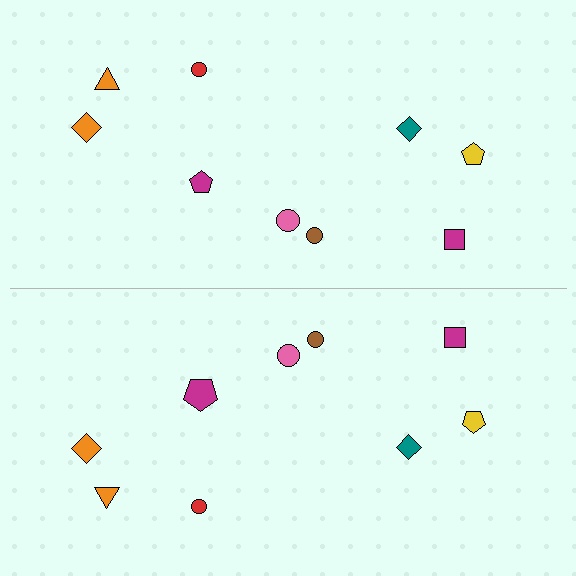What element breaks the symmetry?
The magenta pentagon on the bottom side has a different size than its mirror counterpart.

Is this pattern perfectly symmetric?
No, the pattern is not perfectly symmetric. The magenta pentagon on the bottom side has a different size than its mirror counterpart.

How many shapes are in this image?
There are 18 shapes in this image.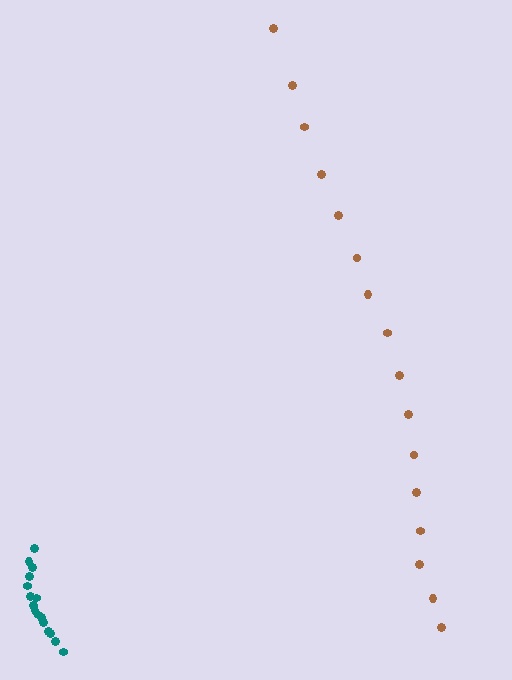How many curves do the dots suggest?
There are 2 distinct paths.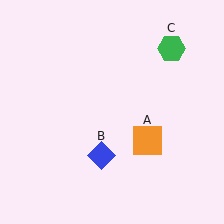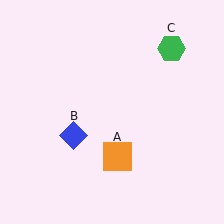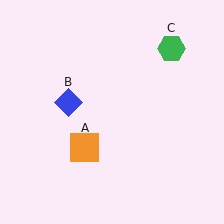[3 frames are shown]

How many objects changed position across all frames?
2 objects changed position: orange square (object A), blue diamond (object B).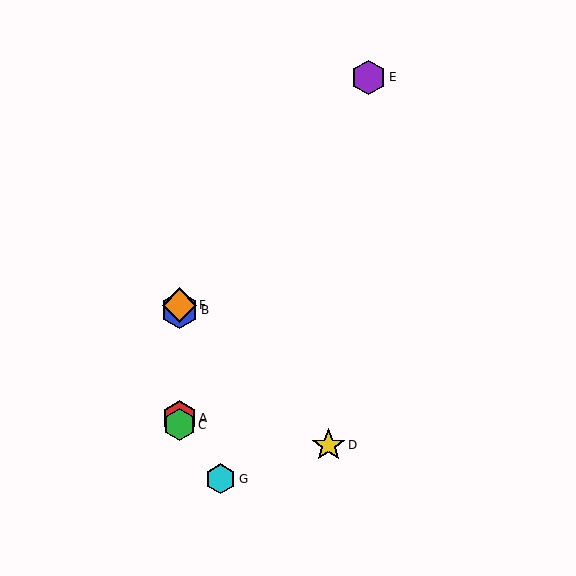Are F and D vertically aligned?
No, F is at x≈179 and D is at x≈328.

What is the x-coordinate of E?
Object E is at x≈369.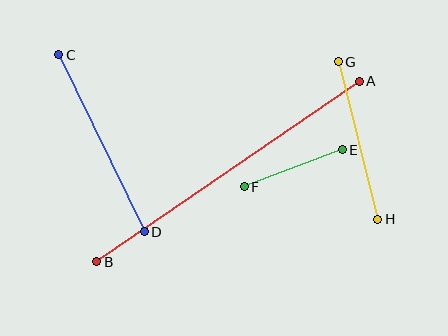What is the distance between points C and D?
The distance is approximately 196 pixels.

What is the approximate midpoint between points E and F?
The midpoint is at approximately (293, 168) pixels.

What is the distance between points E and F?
The distance is approximately 105 pixels.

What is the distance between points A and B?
The distance is approximately 319 pixels.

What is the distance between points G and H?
The distance is approximately 163 pixels.